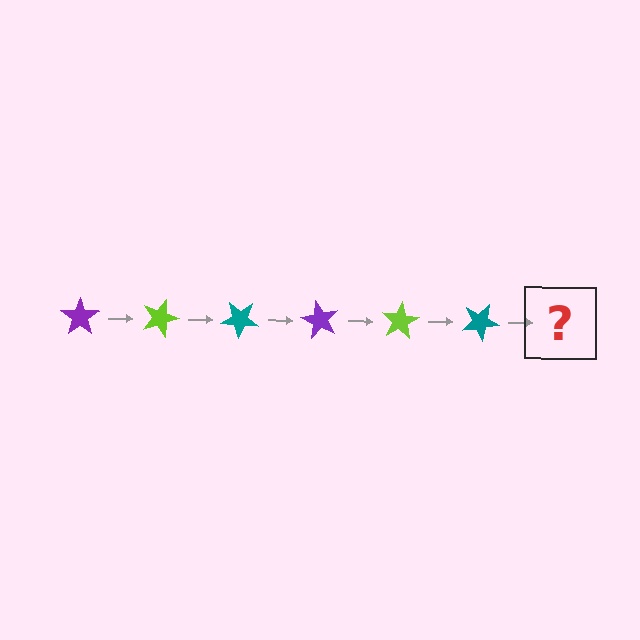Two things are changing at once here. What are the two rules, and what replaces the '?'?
The two rules are that it rotates 20 degrees each step and the color cycles through purple, lime, and teal. The '?' should be a purple star, rotated 120 degrees from the start.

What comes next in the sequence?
The next element should be a purple star, rotated 120 degrees from the start.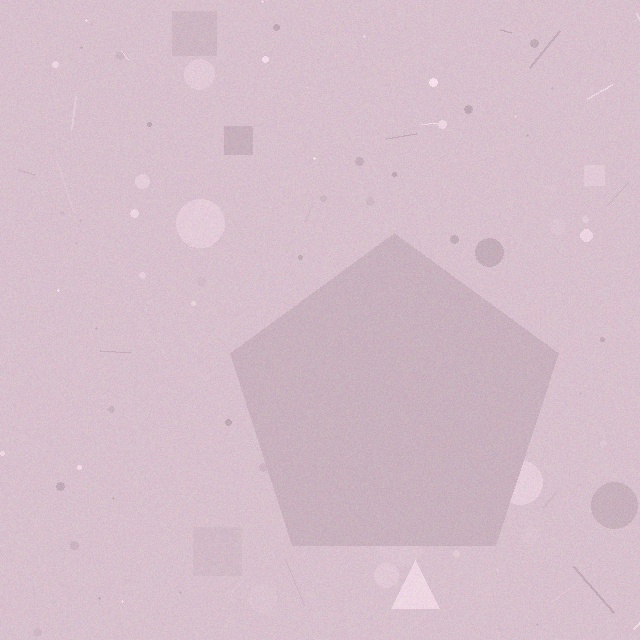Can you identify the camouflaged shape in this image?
The camouflaged shape is a pentagon.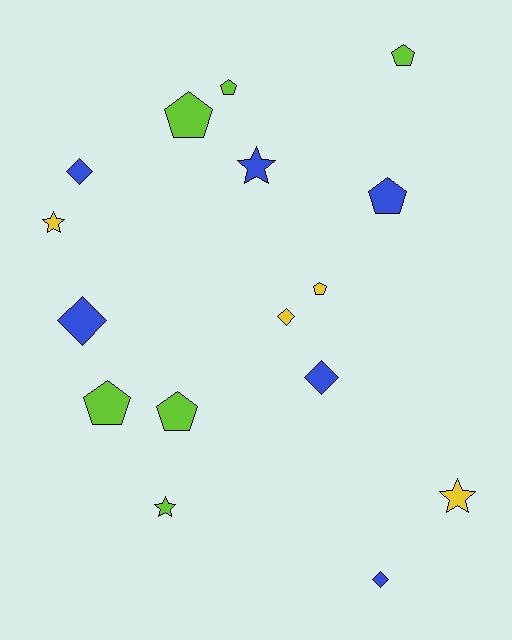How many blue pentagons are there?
There is 1 blue pentagon.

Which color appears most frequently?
Lime, with 6 objects.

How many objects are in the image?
There are 16 objects.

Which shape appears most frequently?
Pentagon, with 7 objects.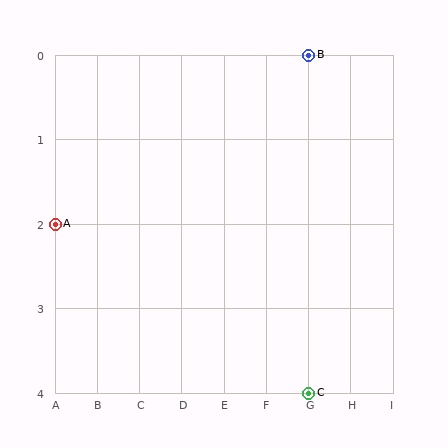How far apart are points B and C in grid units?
Points B and C are 4 rows apart.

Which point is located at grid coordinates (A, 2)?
Point A is at (A, 2).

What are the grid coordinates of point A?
Point A is at grid coordinates (A, 2).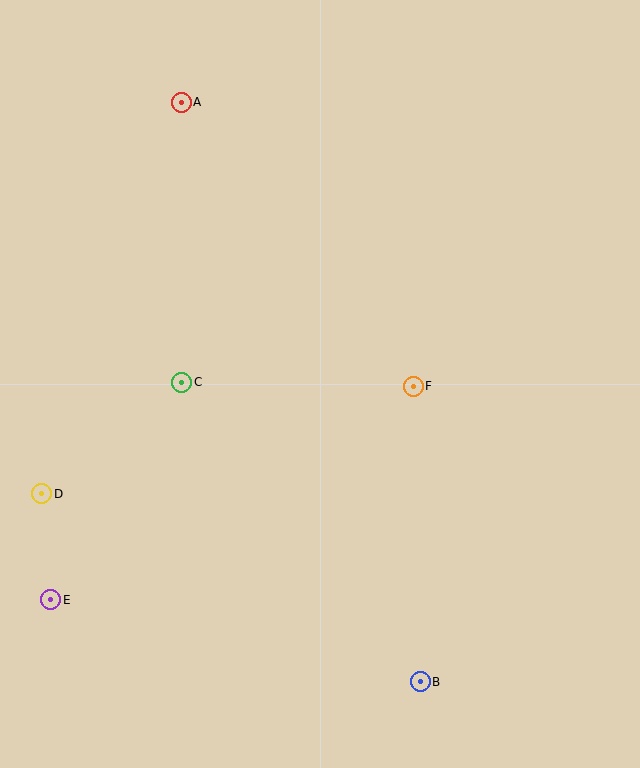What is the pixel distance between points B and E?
The distance between B and E is 378 pixels.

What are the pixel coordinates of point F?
Point F is at (413, 386).